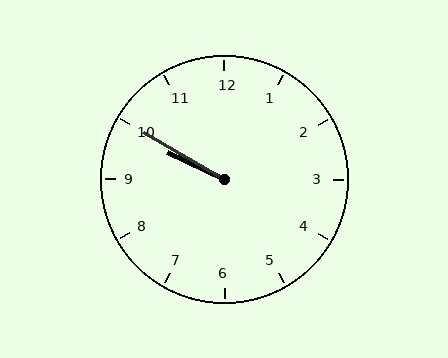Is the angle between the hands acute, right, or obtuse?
It is acute.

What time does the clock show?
9:50.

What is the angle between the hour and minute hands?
Approximately 5 degrees.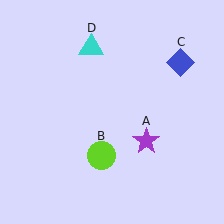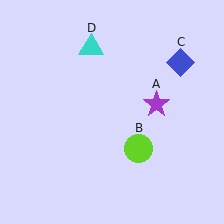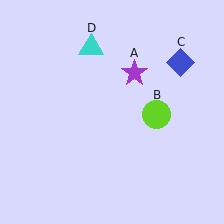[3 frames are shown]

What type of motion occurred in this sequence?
The purple star (object A), lime circle (object B) rotated counterclockwise around the center of the scene.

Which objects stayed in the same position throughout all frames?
Blue diamond (object C) and cyan triangle (object D) remained stationary.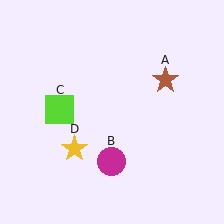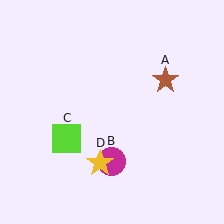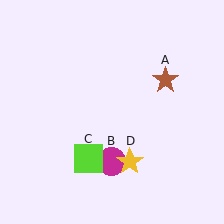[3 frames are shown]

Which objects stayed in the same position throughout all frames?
Brown star (object A) and magenta circle (object B) remained stationary.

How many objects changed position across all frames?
2 objects changed position: lime square (object C), yellow star (object D).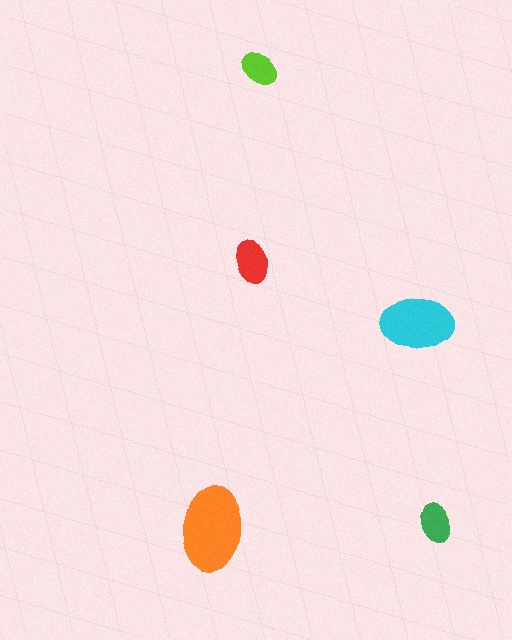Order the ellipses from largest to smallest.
the orange one, the cyan one, the red one, the green one, the lime one.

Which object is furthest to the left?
The orange ellipse is leftmost.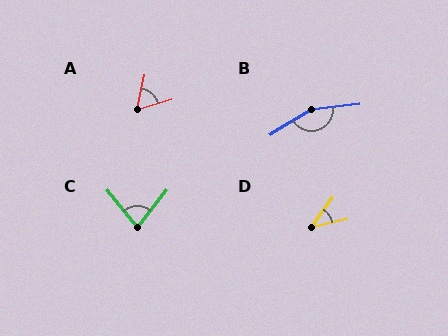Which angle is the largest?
B, at approximately 155 degrees.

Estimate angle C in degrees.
Approximately 77 degrees.